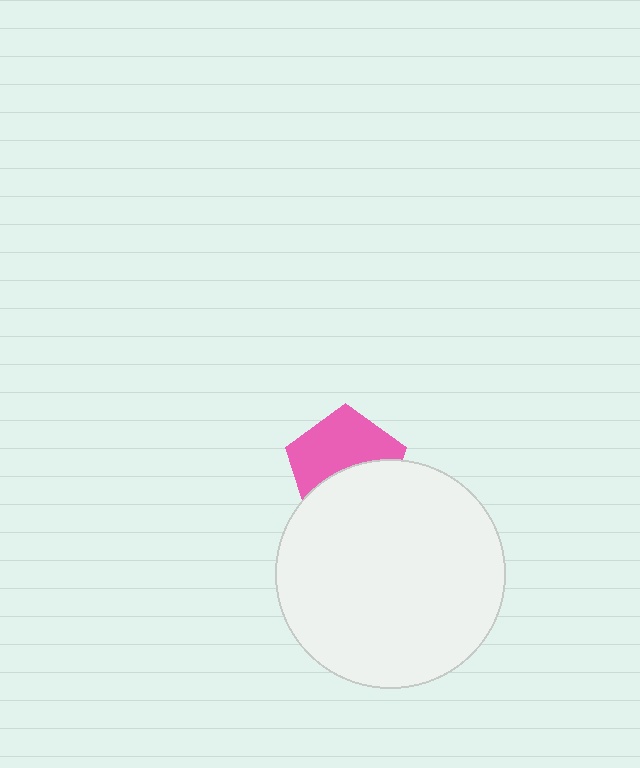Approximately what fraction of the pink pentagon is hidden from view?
Roughly 44% of the pink pentagon is hidden behind the white circle.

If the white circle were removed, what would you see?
You would see the complete pink pentagon.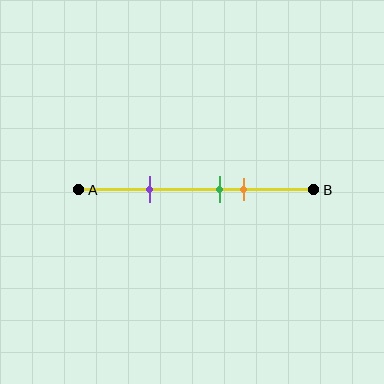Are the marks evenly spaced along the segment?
No, the marks are not evenly spaced.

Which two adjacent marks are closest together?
The green and orange marks are the closest adjacent pair.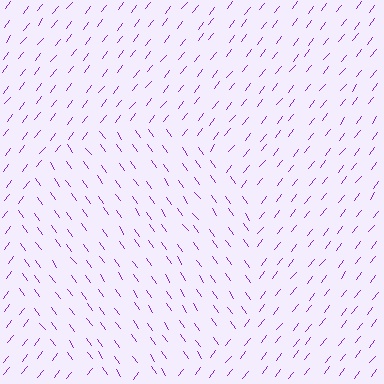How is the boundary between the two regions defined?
The boundary is defined purely by a change in line orientation (approximately 73 degrees difference). All lines are the same color and thickness.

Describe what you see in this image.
The image is filled with small purple line segments. A circle region in the image has lines oriented differently from the surrounding lines, creating a visible texture boundary.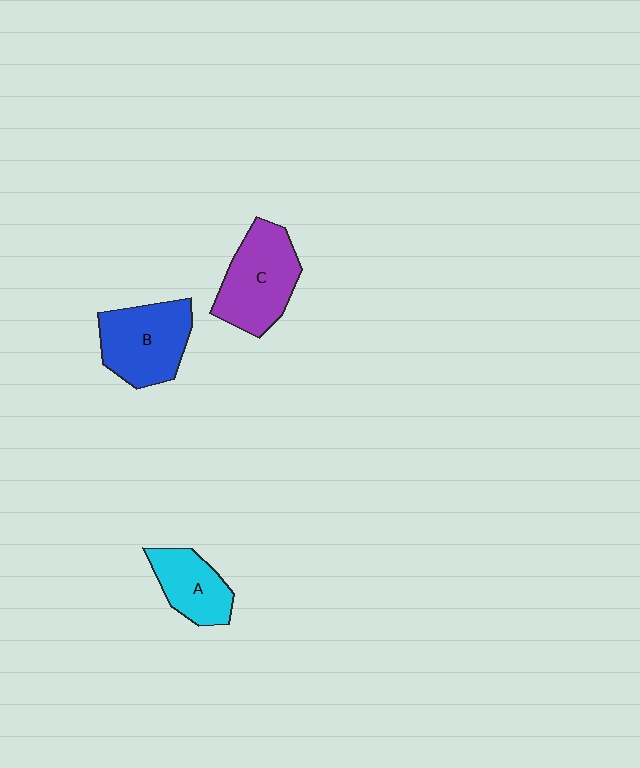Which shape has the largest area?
Shape C (purple).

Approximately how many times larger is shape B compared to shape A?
Approximately 1.4 times.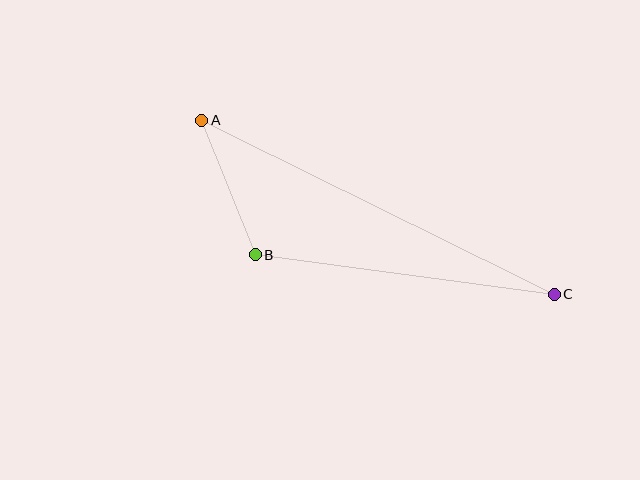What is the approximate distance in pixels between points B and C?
The distance between B and C is approximately 302 pixels.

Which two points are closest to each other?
Points A and B are closest to each other.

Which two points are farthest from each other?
Points A and C are farthest from each other.